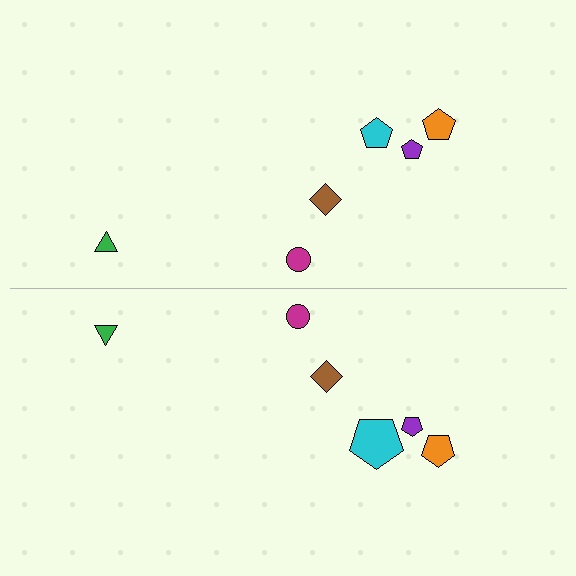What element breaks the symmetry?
The cyan pentagon on the bottom side has a different size than its mirror counterpart.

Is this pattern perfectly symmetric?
No, the pattern is not perfectly symmetric. The cyan pentagon on the bottom side has a different size than its mirror counterpart.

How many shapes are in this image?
There are 12 shapes in this image.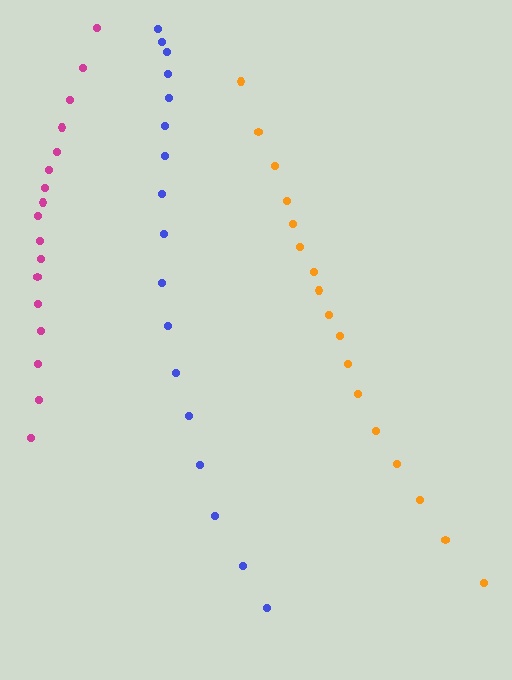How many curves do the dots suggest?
There are 3 distinct paths.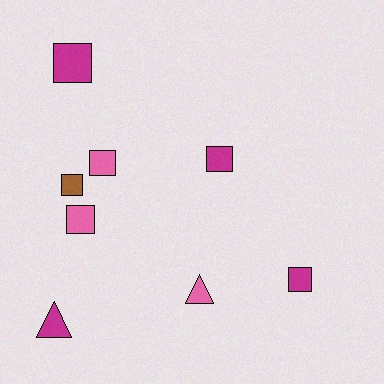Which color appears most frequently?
Magenta, with 4 objects.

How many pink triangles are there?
There is 1 pink triangle.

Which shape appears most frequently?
Square, with 6 objects.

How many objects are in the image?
There are 8 objects.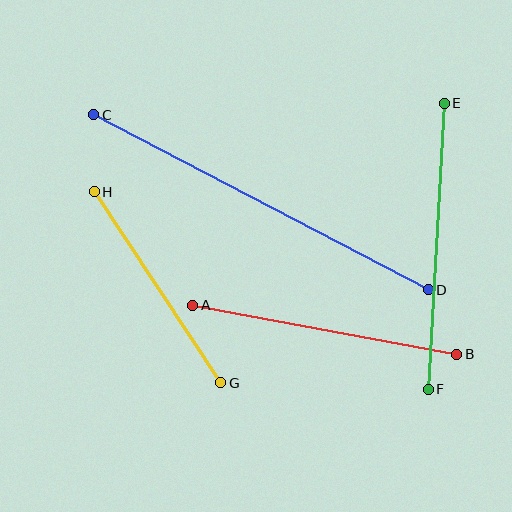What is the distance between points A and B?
The distance is approximately 268 pixels.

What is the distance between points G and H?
The distance is approximately 229 pixels.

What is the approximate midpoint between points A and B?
The midpoint is at approximately (325, 330) pixels.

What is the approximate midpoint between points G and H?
The midpoint is at approximately (157, 287) pixels.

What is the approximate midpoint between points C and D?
The midpoint is at approximately (261, 202) pixels.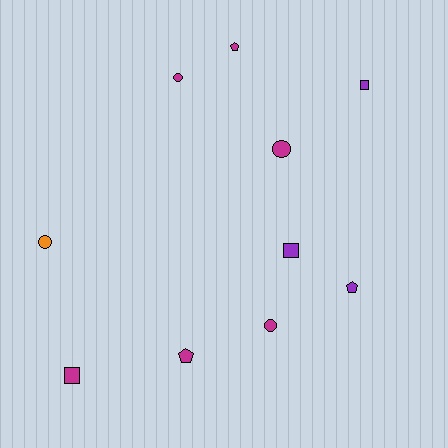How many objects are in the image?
There are 10 objects.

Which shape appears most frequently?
Circle, with 4 objects.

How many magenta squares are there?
There is 1 magenta square.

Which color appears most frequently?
Magenta, with 6 objects.